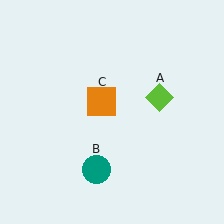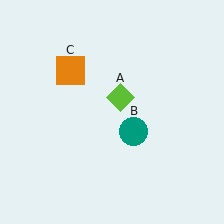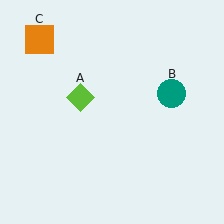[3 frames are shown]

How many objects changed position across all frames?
3 objects changed position: lime diamond (object A), teal circle (object B), orange square (object C).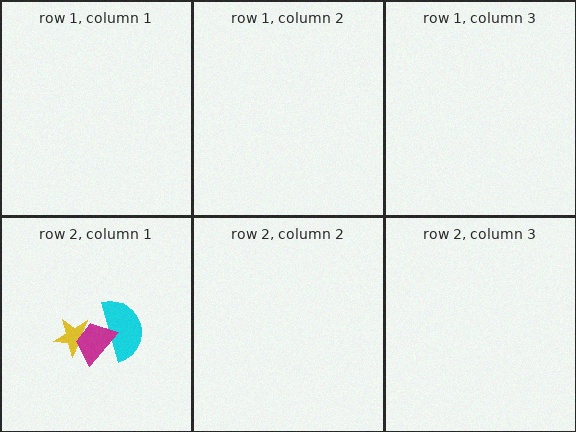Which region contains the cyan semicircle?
The row 2, column 1 region.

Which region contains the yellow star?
The row 2, column 1 region.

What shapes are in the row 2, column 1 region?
The yellow star, the cyan semicircle, the magenta trapezoid.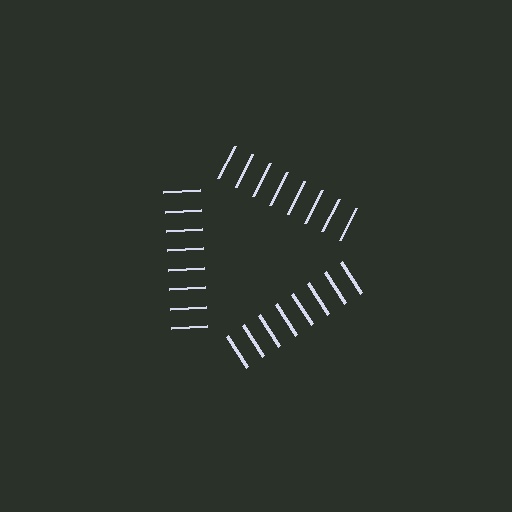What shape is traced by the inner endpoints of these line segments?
An illusory triangle — the line segments terminate on its edges but no continuous stroke is drawn.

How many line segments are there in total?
24 — 8 along each of the 3 edges.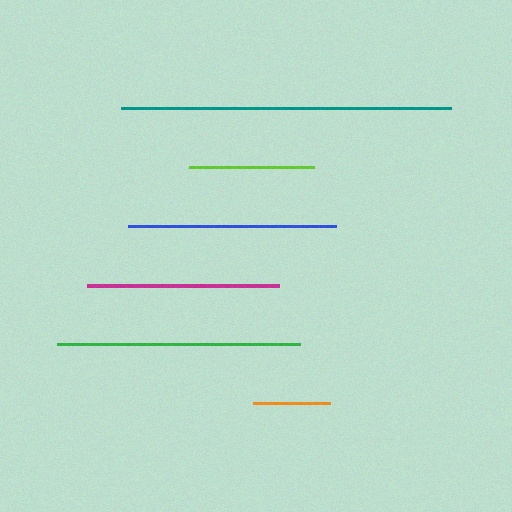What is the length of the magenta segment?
The magenta segment is approximately 192 pixels long.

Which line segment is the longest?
The teal line is the longest at approximately 330 pixels.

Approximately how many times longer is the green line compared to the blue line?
The green line is approximately 1.2 times the length of the blue line.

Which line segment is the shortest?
The orange line is the shortest at approximately 77 pixels.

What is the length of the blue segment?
The blue segment is approximately 208 pixels long.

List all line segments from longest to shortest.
From longest to shortest: teal, green, blue, magenta, lime, orange.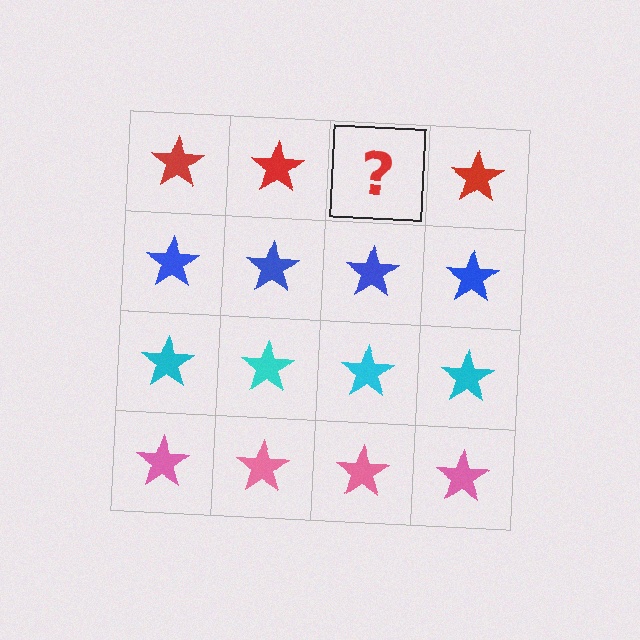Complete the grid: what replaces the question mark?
The question mark should be replaced with a red star.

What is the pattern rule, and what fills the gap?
The rule is that each row has a consistent color. The gap should be filled with a red star.